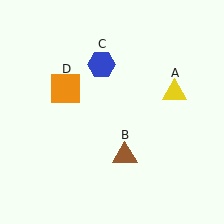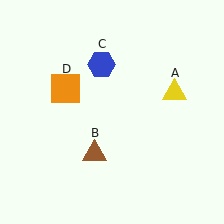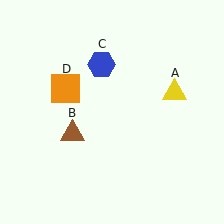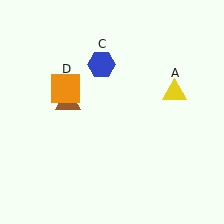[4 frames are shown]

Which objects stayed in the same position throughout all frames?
Yellow triangle (object A) and blue hexagon (object C) and orange square (object D) remained stationary.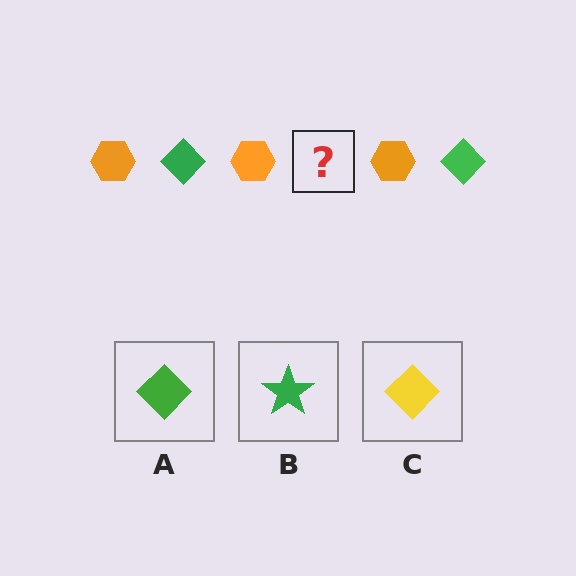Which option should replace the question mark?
Option A.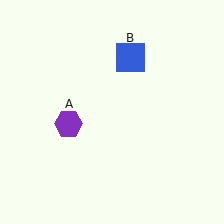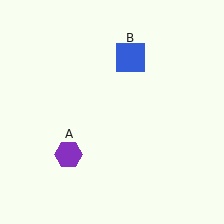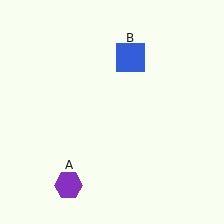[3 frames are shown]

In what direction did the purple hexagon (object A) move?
The purple hexagon (object A) moved down.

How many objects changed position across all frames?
1 object changed position: purple hexagon (object A).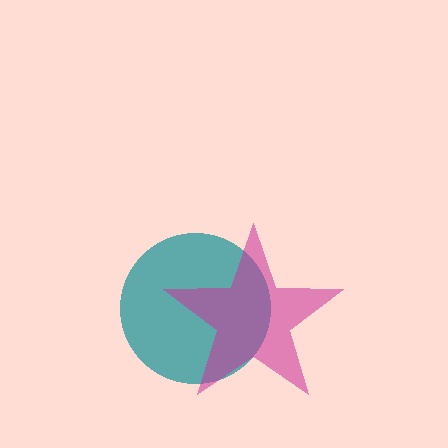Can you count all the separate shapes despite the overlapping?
Yes, there are 2 separate shapes.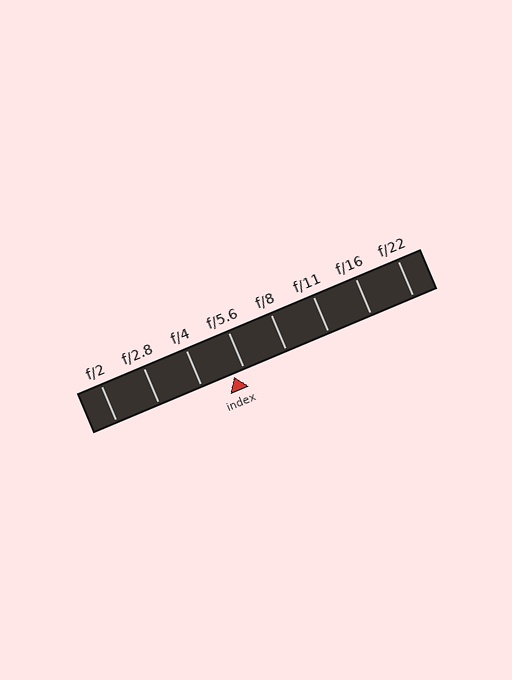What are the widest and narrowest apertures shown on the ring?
The widest aperture shown is f/2 and the narrowest is f/22.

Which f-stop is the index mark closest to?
The index mark is closest to f/5.6.